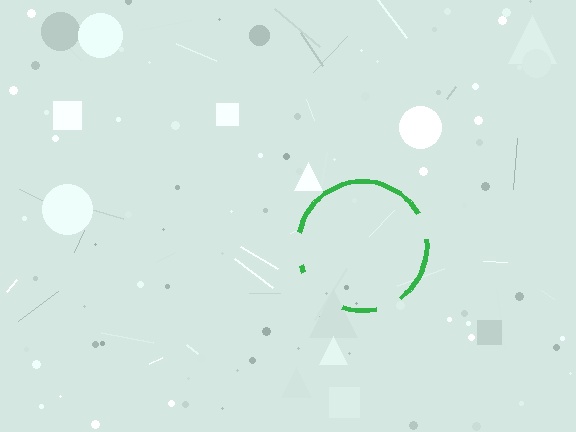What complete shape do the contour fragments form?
The contour fragments form a circle.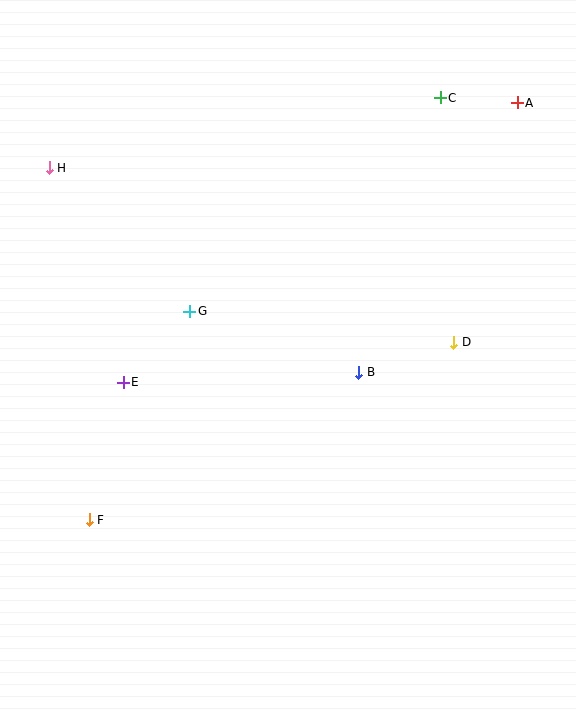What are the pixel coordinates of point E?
Point E is at (123, 382).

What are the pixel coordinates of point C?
Point C is at (440, 98).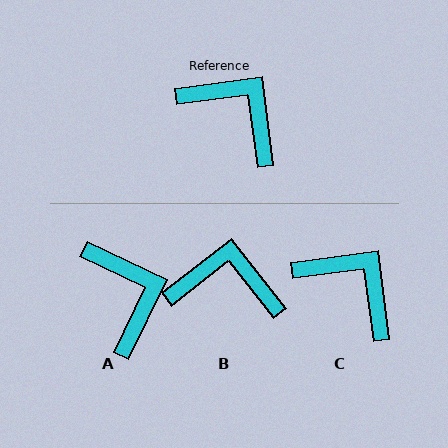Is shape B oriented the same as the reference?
No, it is off by about 30 degrees.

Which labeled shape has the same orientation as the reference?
C.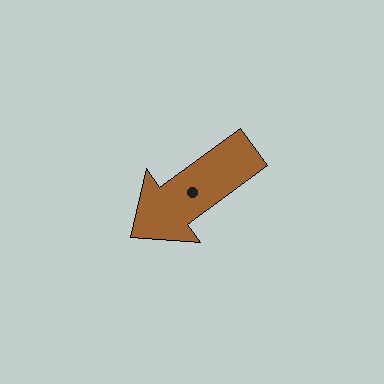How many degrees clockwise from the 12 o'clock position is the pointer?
Approximately 234 degrees.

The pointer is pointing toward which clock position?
Roughly 8 o'clock.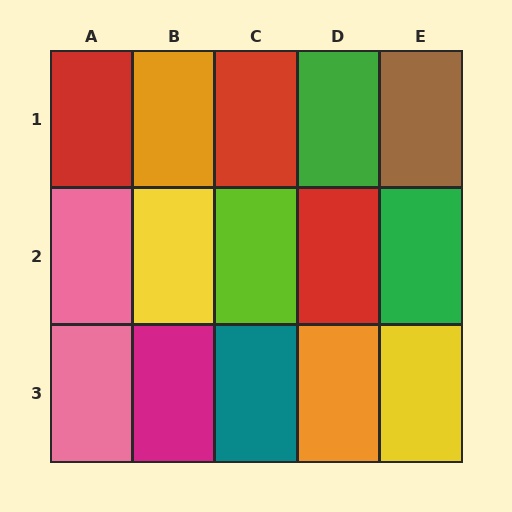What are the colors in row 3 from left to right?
Pink, magenta, teal, orange, yellow.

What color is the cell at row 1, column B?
Orange.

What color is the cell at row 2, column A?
Pink.